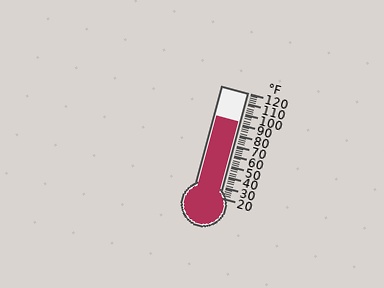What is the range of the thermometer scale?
The thermometer scale ranges from 20°F to 120°F.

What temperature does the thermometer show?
The thermometer shows approximately 92°F.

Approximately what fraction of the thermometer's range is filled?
The thermometer is filled to approximately 70% of its range.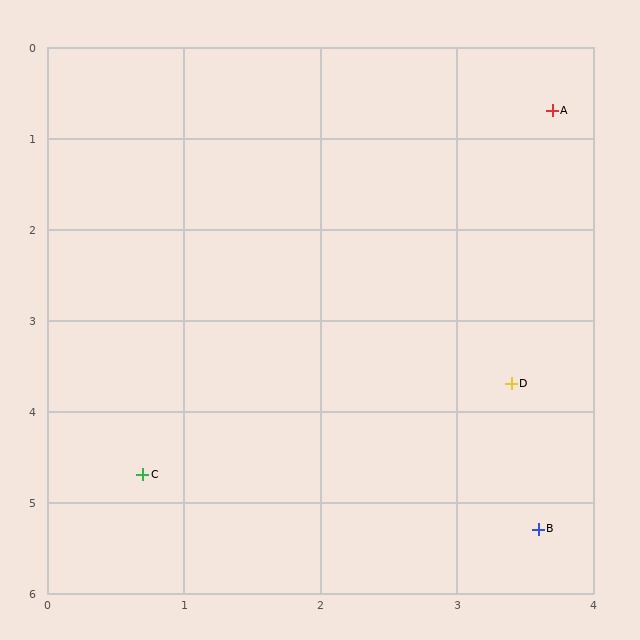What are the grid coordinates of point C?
Point C is at approximately (0.7, 4.7).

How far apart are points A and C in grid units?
Points A and C are about 5.0 grid units apart.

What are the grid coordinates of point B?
Point B is at approximately (3.6, 5.3).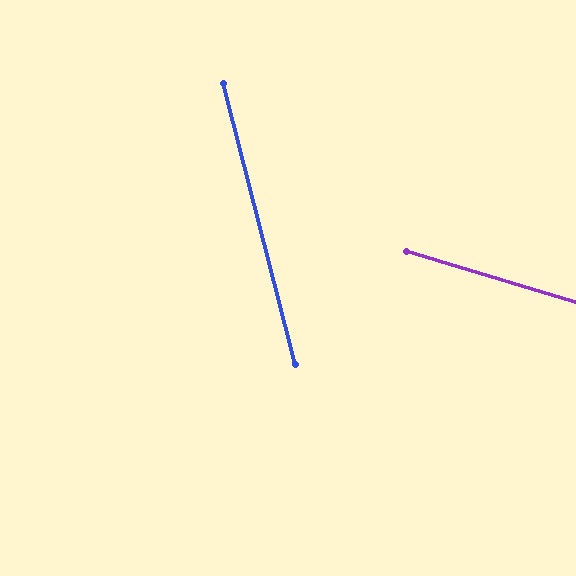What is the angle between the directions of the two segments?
Approximately 59 degrees.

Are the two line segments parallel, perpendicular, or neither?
Neither parallel nor perpendicular — they differ by about 59°.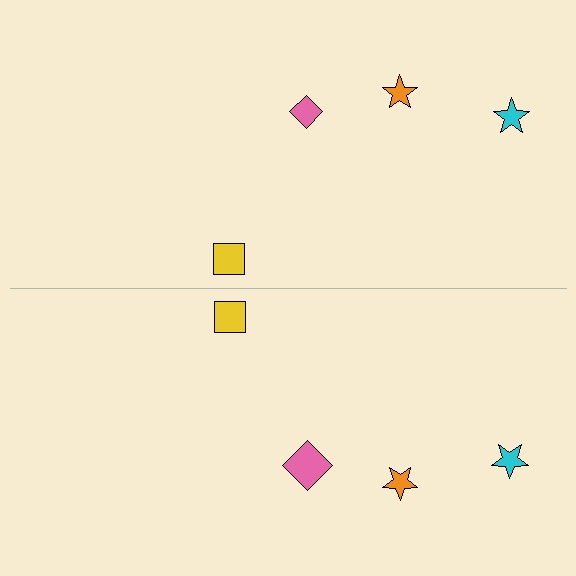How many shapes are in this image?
There are 8 shapes in this image.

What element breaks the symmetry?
The pink diamond on the bottom side has a different size than its mirror counterpart.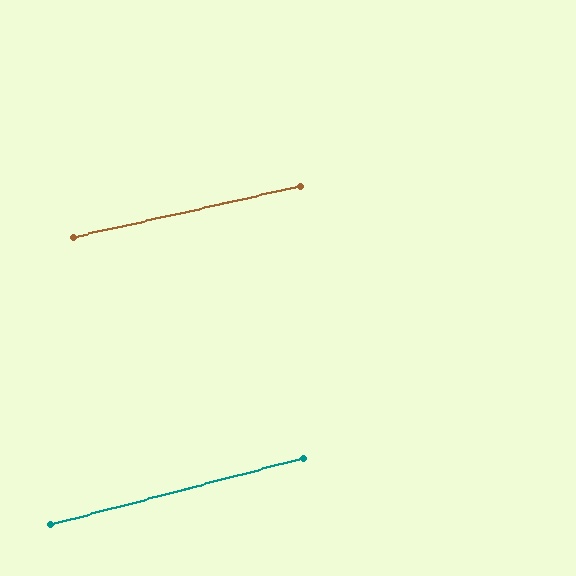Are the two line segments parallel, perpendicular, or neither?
Parallel — their directions differ by only 1.9°.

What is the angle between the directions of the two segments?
Approximately 2 degrees.